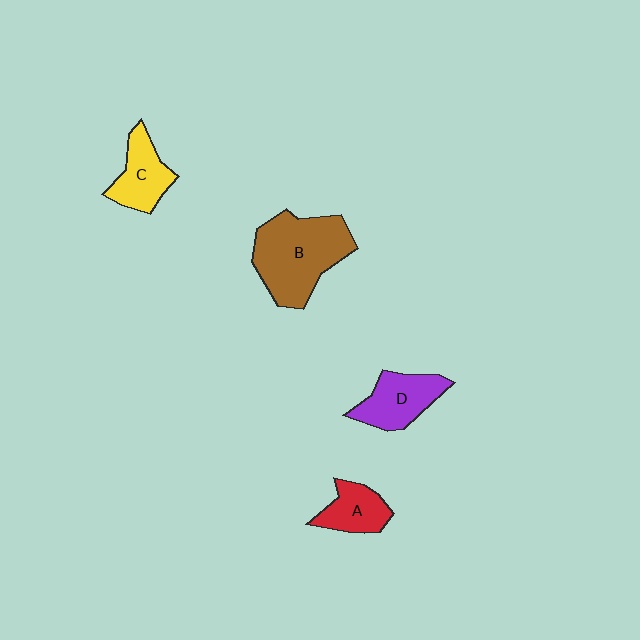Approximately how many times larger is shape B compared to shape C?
Approximately 2.0 times.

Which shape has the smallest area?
Shape A (red).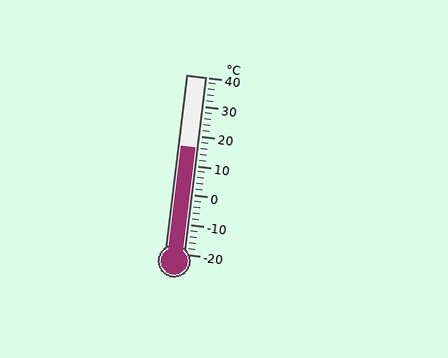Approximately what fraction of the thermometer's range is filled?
The thermometer is filled to approximately 60% of its range.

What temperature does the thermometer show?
The thermometer shows approximately 16°C.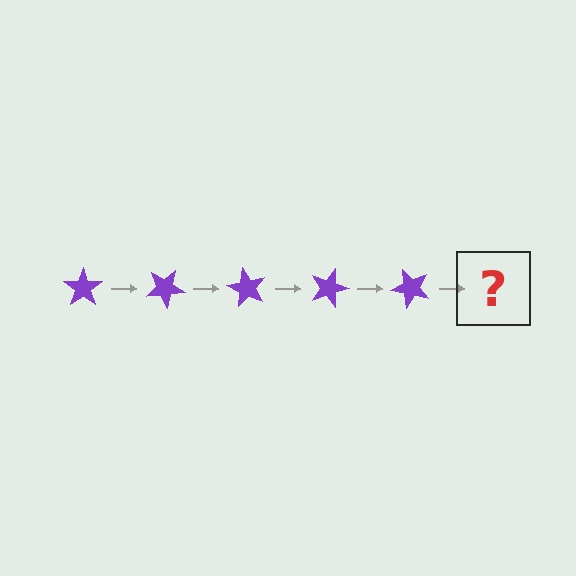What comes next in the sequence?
The next element should be a purple star rotated 150 degrees.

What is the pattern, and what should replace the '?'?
The pattern is that the star rotates 30 degrees each step. The '?' should be a purple star rotated 150 degrees.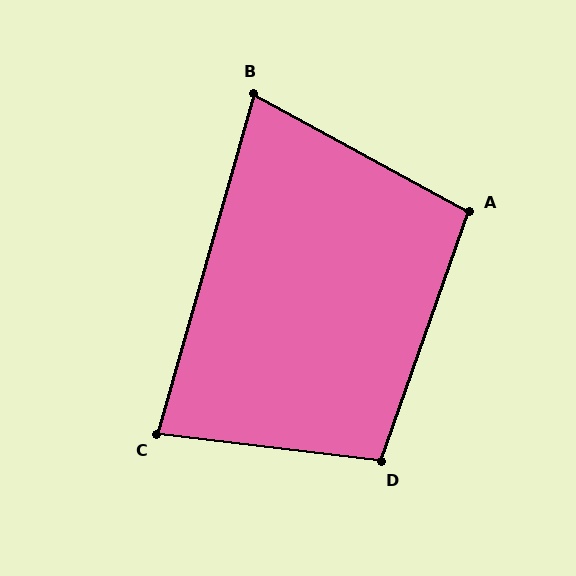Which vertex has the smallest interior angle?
B, at approximately 77 degrees.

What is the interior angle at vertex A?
Approximately 99 degrees (obtuse).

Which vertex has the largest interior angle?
D, at approximately 103 degrees.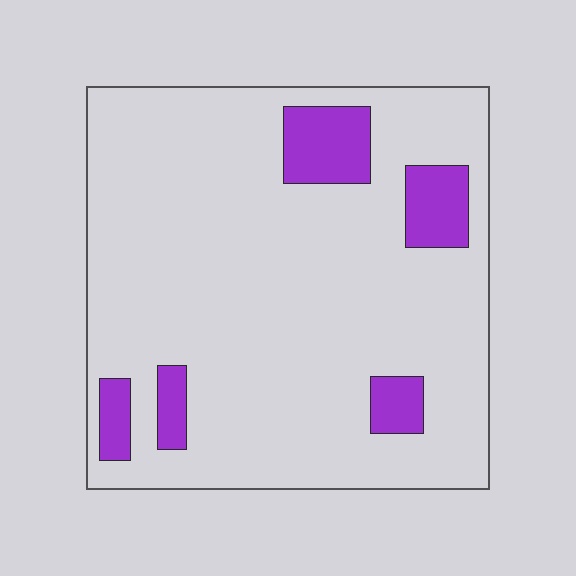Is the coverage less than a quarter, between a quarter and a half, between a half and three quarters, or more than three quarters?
Less than a quarter.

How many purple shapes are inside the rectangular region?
5.